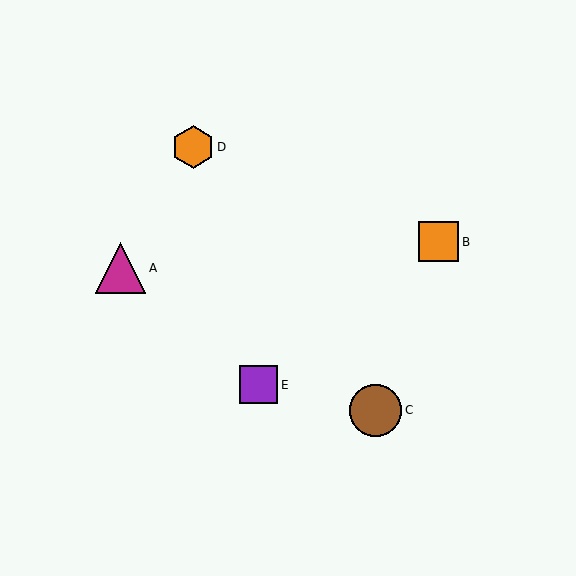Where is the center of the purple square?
The center of the purple square is at (259, 385).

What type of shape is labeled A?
Shape A is a magenta triangle.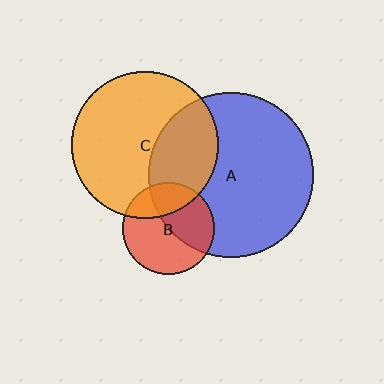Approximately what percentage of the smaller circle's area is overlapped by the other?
Approximately 25%.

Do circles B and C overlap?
Yes.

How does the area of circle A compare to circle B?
Approximately 3.2 times.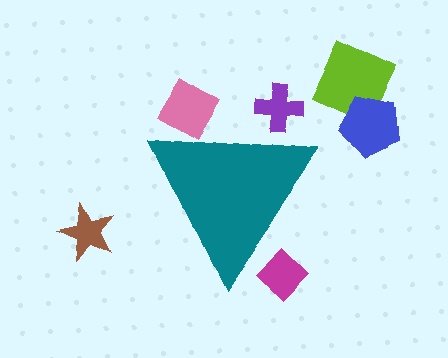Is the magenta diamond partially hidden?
Yes, the magenta diamond is partially hidden behind the teal triangle.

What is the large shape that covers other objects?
A teal triangle.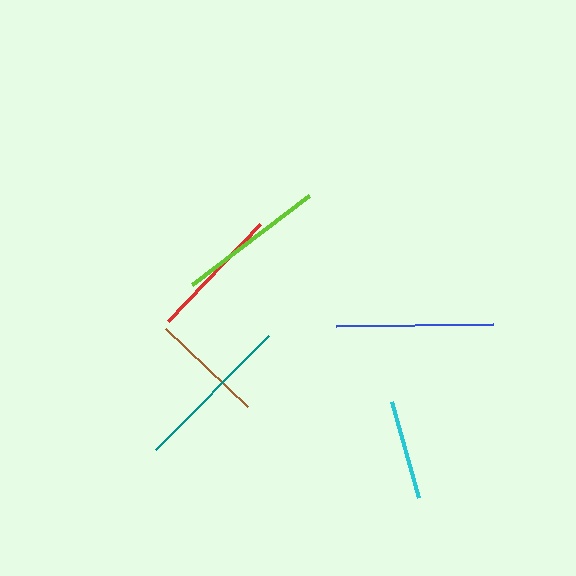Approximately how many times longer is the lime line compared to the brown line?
The lime line is approximately 1.3 times the length of the brown line.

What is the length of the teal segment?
The teal segment is approximately 161 pixels long.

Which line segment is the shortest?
The cyan line is the shortest at approximately 100 pixels.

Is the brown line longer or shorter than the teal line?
The teal line is longer than the brown line.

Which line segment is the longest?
The teal line is the longest at approximately 161 pixels.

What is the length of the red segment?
The red segment is approximately 134 pixels long.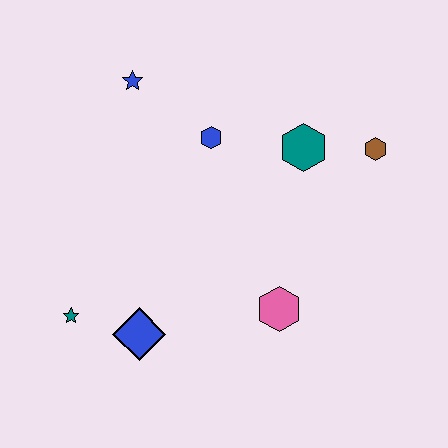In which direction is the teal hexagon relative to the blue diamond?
The teal hexagon is above the blue diamond.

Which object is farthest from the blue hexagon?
The teal star is farthest from the blue hexagon.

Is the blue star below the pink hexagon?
No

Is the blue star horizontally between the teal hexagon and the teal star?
Yes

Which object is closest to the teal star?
The blue diamond is closest to the teal star.